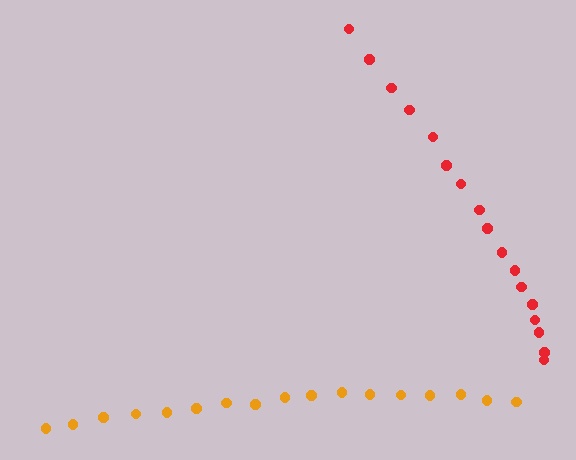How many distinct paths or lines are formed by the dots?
There are 2 distinct paths.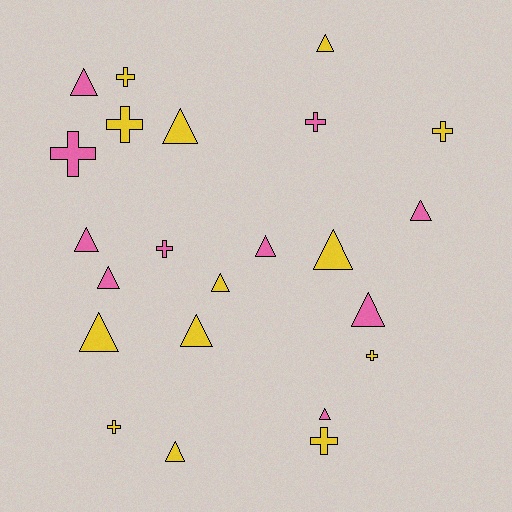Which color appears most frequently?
Yellow, with 13 objects.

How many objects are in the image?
There are 23 objects.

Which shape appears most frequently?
Triangle, with 14 objects.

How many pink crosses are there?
There are 3 pink crosses.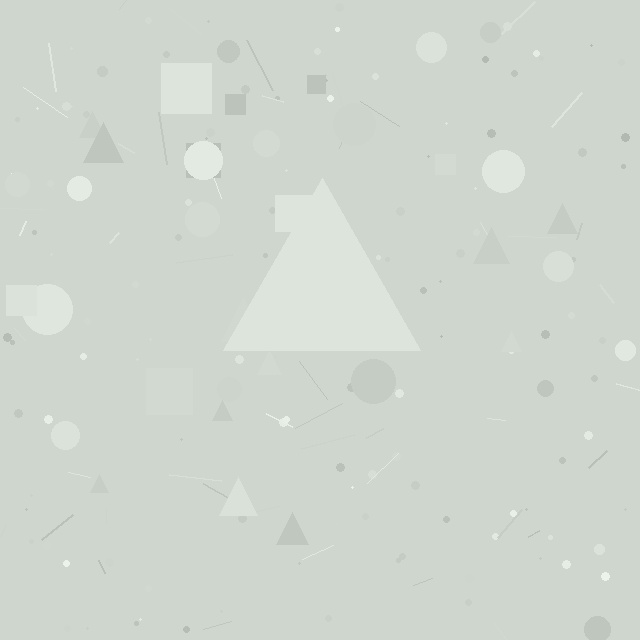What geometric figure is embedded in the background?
A triangle is embedded in the background.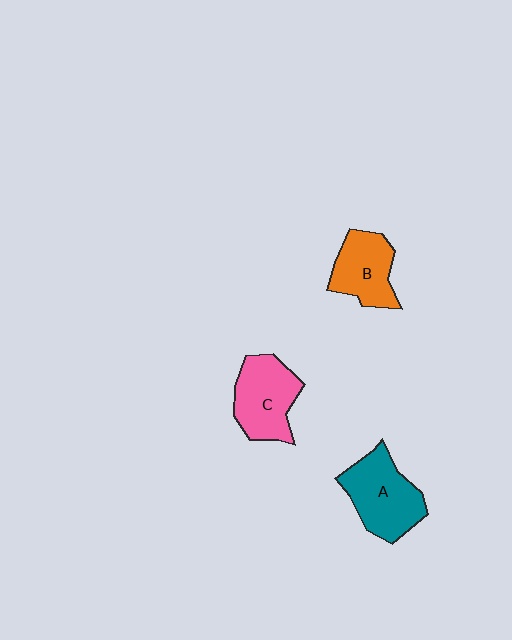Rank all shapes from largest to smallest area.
From largest to smallest: A (teal), C (pink), B (orange).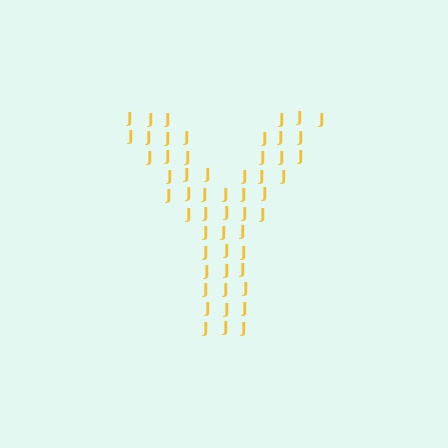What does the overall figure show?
The overall figure shows the letter Y.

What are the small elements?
The small elements are letter J's.